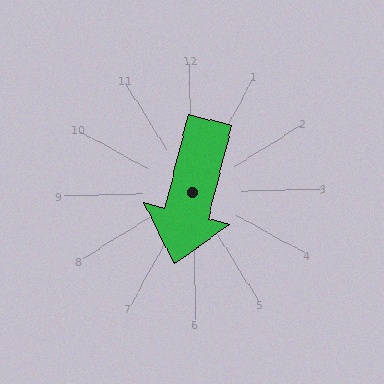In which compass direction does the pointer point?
South.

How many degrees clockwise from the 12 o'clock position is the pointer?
Approximately 196 degrees.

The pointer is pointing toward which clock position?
Roughly 7 o'clock.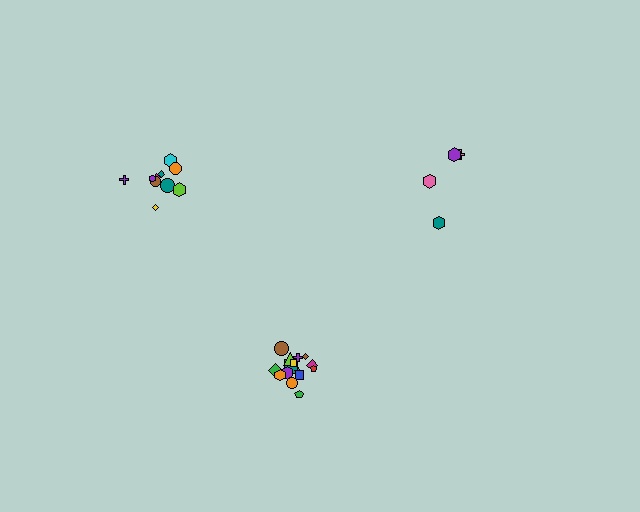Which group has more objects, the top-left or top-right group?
The top-left group.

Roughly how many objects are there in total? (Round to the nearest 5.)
Roughly 30 objects in total.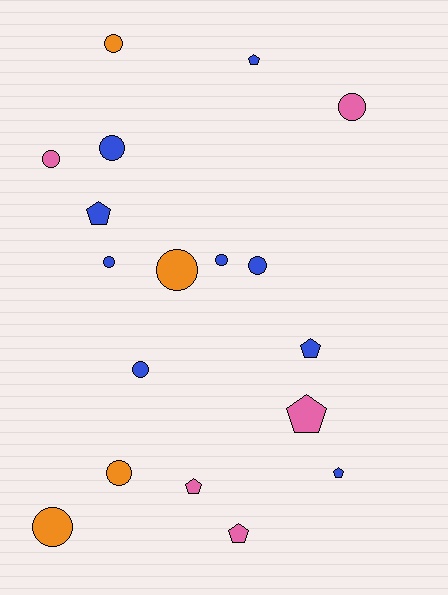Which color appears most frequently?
Blue, with 9 objects.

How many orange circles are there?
There are 4 orange circles.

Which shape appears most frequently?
Circle, with 11 objects.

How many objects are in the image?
There are 18 objects.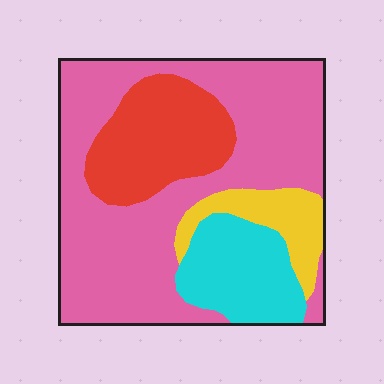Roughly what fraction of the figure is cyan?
Cyan covers 15% of the figure.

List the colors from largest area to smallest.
From largest to smallest: pink, red, cyan, yellow.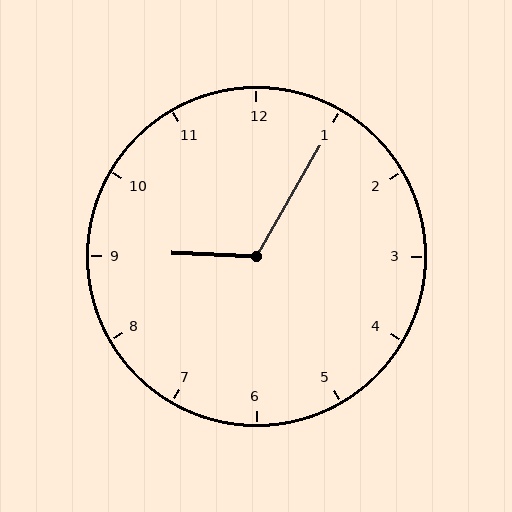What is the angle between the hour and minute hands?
Approximately 118 degrees.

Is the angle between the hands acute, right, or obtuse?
It is obtuse.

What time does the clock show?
9:05.